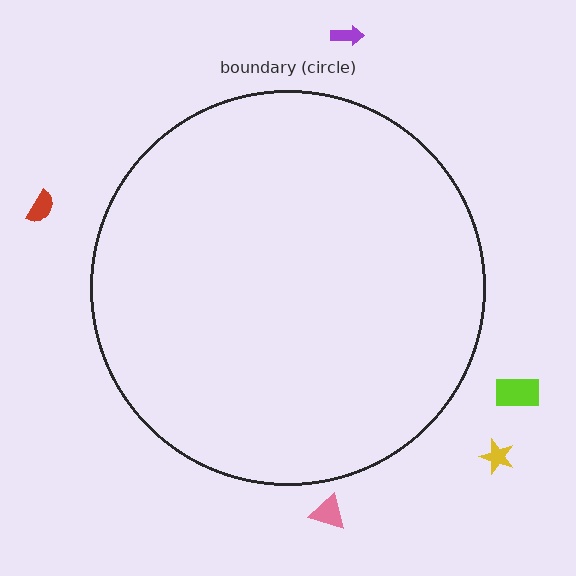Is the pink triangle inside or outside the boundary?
Outside.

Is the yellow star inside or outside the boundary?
Outside.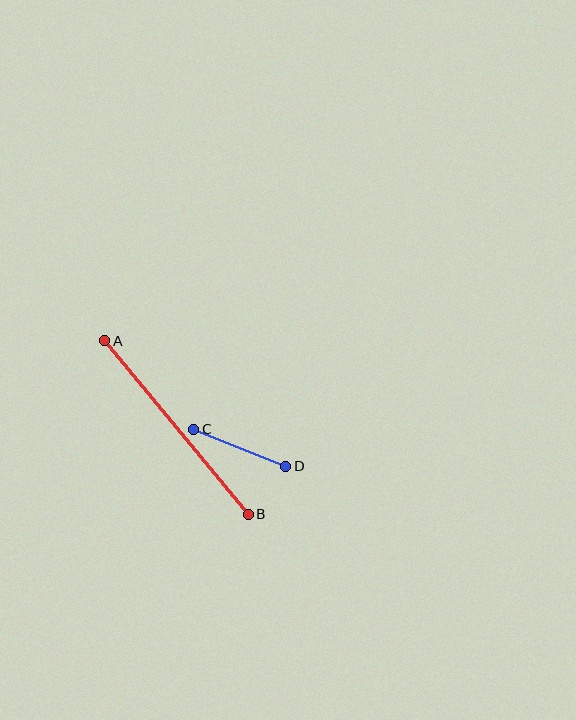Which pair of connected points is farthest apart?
Points A and B are farthest apart.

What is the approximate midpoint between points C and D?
The midpoint is at approximately (240, 448) pixels.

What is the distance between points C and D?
The distance is approximately 99 pixels.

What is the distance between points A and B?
The distance is approximately 225 pixels.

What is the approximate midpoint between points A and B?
The midpoint is at approximately (176, 427) pixels.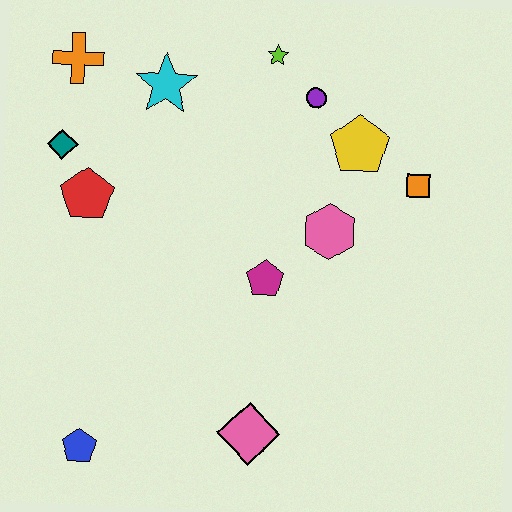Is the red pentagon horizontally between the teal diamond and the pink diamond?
Yes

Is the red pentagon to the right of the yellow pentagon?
No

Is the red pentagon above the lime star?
No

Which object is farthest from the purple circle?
The blue pentagon is farthest from the purple circle.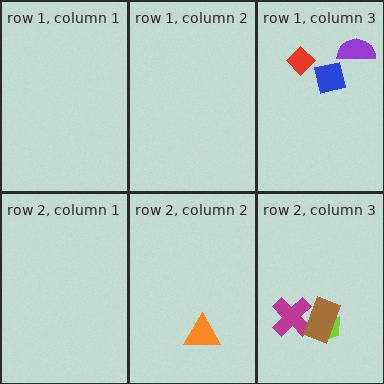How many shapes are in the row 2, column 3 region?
3.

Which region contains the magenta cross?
The row 2, column 3 region.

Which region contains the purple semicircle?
The row 1, column 3 region.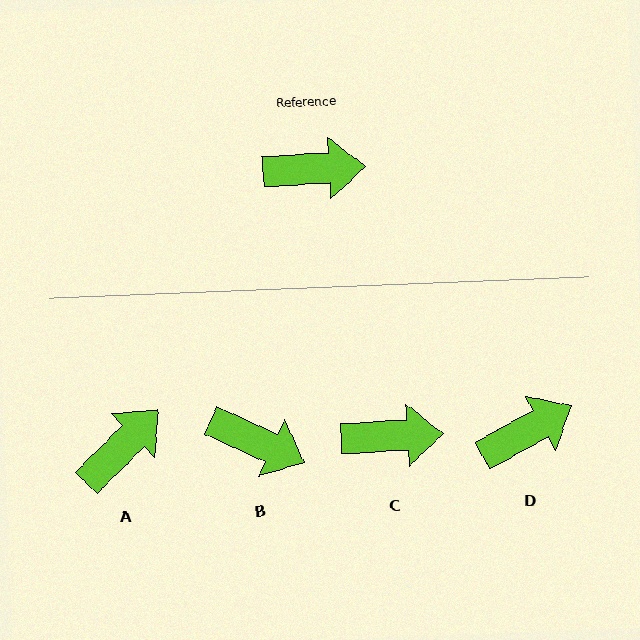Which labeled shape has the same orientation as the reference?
C.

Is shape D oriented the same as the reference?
No, it is off by about 26 degrees.